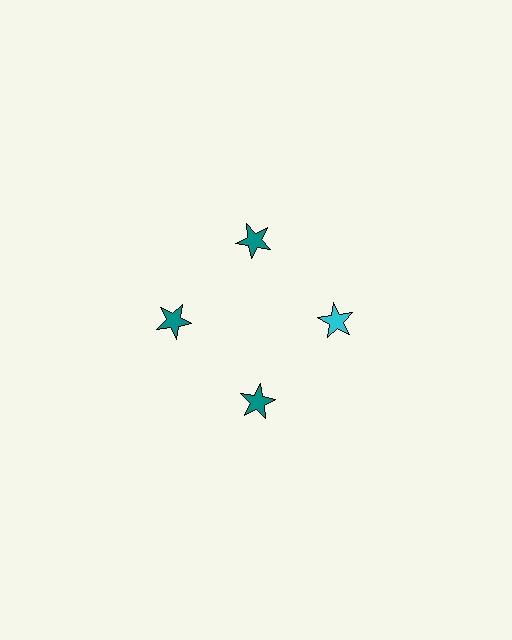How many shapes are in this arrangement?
There are 4 shapes arranged in a ring pattern.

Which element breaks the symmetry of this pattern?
The cyan star at roughly the 3 o'clock position breaks the symmetry. All other shapes are teal stars.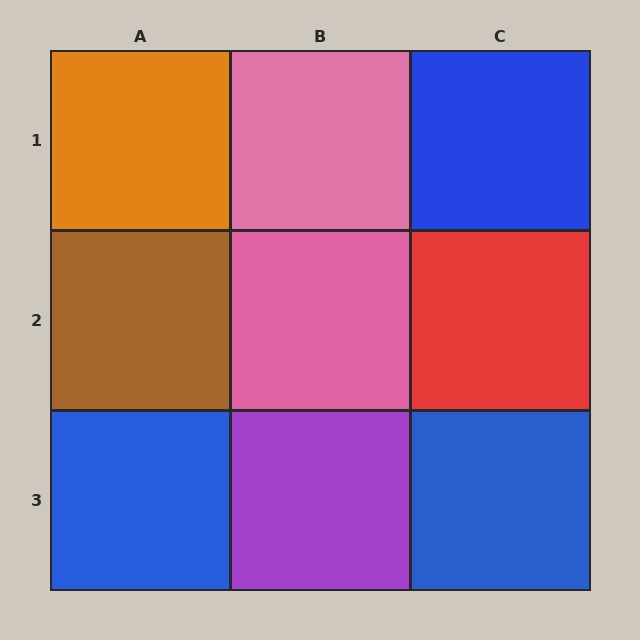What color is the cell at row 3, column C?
Blue.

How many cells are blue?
3 cells are blue.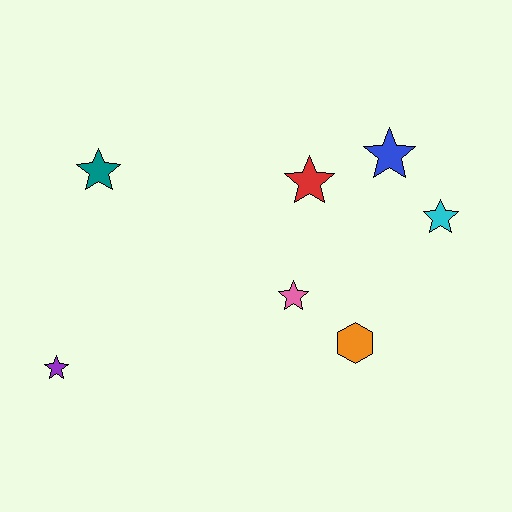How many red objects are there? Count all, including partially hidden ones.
There is 1 red object.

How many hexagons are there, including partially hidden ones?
There is 1 hexagon.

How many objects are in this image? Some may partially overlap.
There are 7 objects.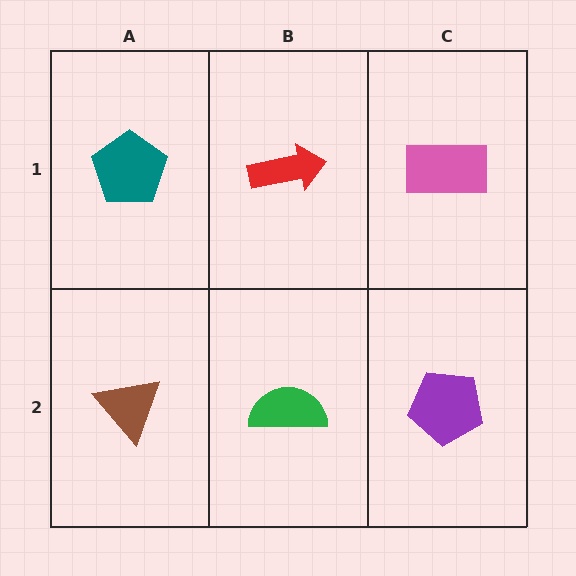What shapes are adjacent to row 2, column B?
A red arrow (row 1, column B), a brown triangle (row 2, column A), a purple pentagon (row 2, column C).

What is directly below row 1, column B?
A green semicircle.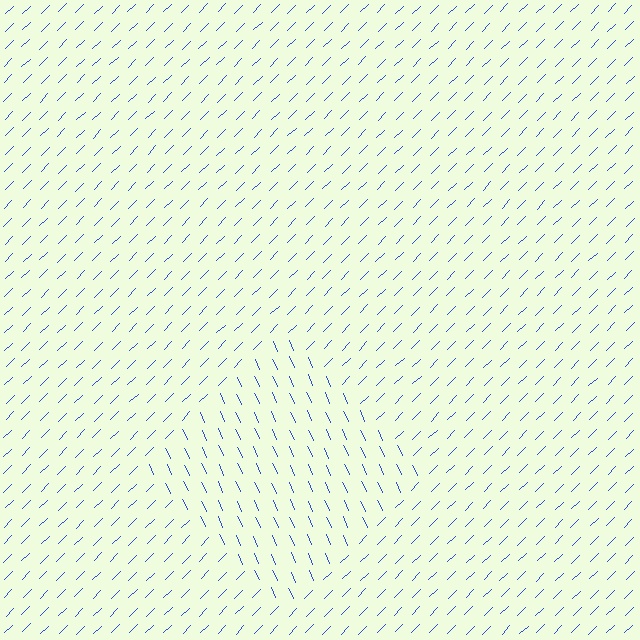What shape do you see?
I see a diamond.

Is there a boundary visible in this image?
Yes, there is a texture boundary formed by a change in line orientation.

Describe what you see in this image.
The image is filled with small blue line segments. A diamond region in the image has lines oriented differently from the surrounding lines, creating a visible texture boundary.